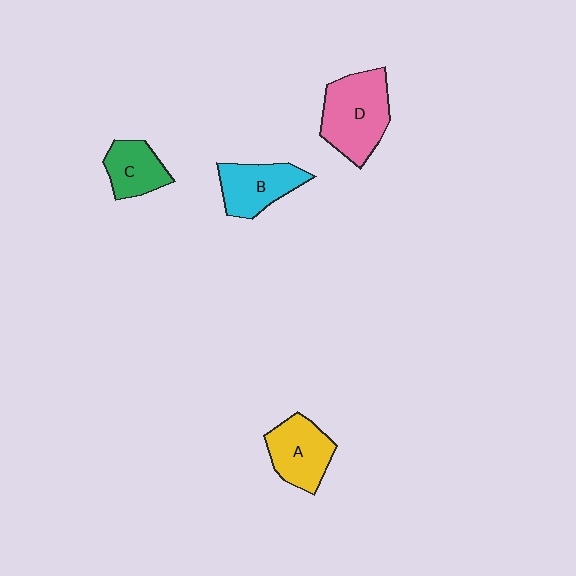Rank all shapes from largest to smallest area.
From largest to smallest: D (pink), A (yellow), B (cyan), C (green).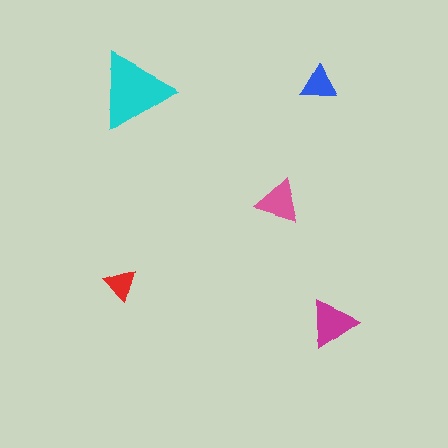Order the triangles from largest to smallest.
the cyan one, the magenta one, the pink one, the blue one, the red one.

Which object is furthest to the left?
The red triangle is leftmost.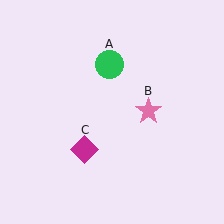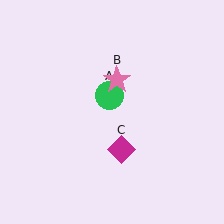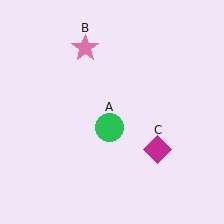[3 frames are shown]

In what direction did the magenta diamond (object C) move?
The magenta diamond (object C) moved right.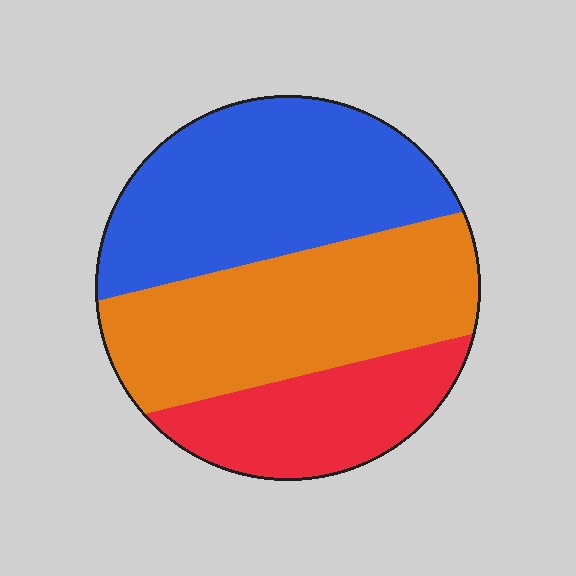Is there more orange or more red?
Orange.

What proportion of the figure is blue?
Blue takes up between a quarter and a half of the figure.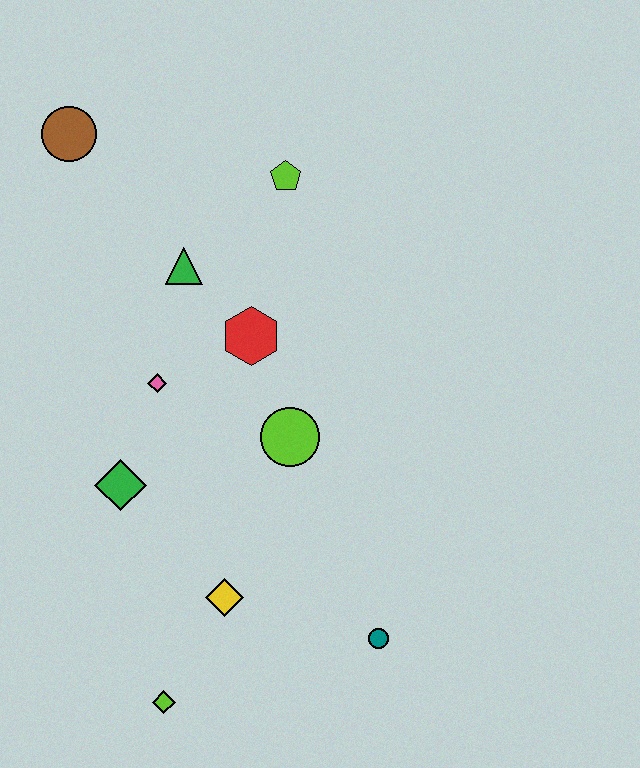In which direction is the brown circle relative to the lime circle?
The brown circle is above the lime circle.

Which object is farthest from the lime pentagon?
The lime diamond is farthest from the lime pentagon.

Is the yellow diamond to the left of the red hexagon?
Yes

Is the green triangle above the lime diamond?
Yes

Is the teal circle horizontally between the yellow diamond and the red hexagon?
No